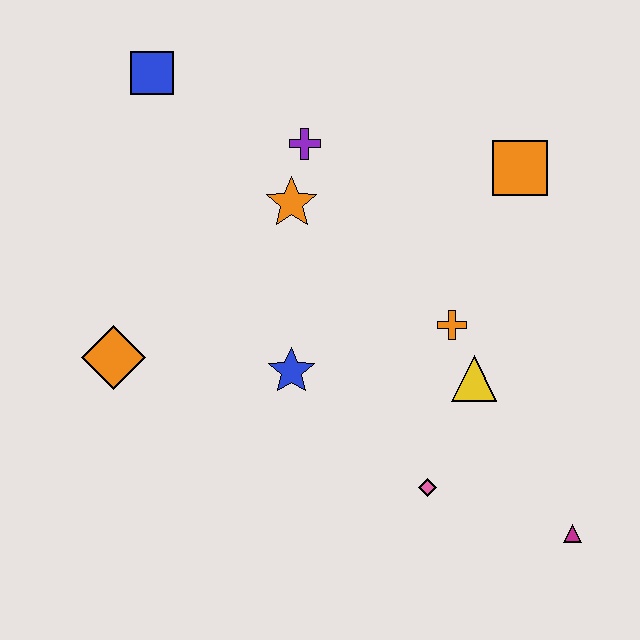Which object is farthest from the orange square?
The orange diamond is farthest from the orange square.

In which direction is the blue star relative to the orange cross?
The blue star is to the left of the orange cross.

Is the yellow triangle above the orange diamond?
No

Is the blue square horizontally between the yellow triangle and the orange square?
No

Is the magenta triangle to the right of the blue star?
Yes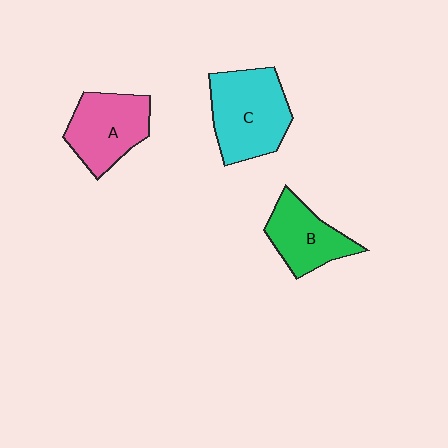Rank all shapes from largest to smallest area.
From largest to smallest: C (cyan), A (pink), B (green).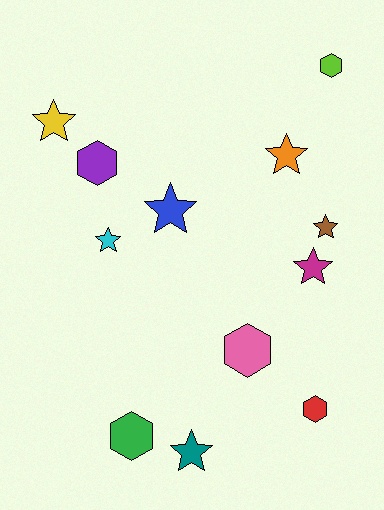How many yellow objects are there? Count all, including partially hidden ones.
There is 1 yellow object.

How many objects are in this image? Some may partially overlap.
There are 12 objects.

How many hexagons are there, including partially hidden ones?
There are 5 hexagons.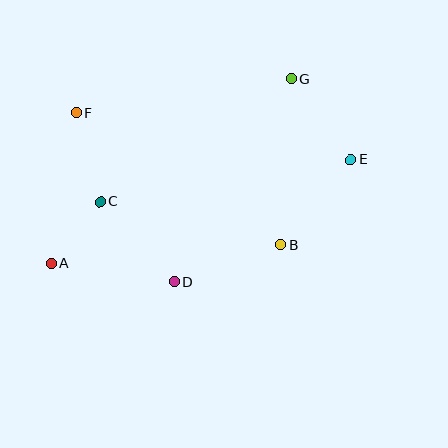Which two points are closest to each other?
Points A and C are closest to each other.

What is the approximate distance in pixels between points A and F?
The distance between A and F is approximately 152 pixels.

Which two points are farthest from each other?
Points A and E are farthest from each other.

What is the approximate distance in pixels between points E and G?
The distance between E and G is approximately 100 pixels.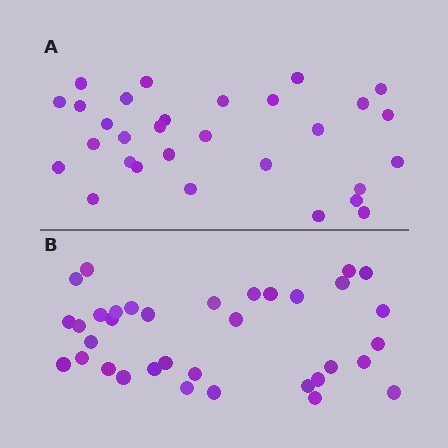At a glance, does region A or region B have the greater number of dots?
Region B (the bottom region) has more dots.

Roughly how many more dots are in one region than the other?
Region B has about 5 more dots than region A.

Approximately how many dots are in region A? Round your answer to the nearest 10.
About 30 dots.